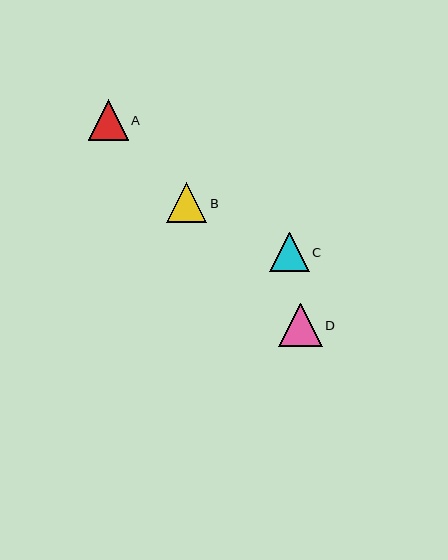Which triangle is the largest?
Triangle D is the largest with a size of approximately 43 pixels.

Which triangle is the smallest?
Triangle C is the smallest with a size of approximately 40 pixels.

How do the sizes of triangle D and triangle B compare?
Triangle D and triangle B are approximately the same size.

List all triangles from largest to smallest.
From largest to smallest: D, B, A, C.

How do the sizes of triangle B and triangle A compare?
Triangle B and triangle A are approximately the same size.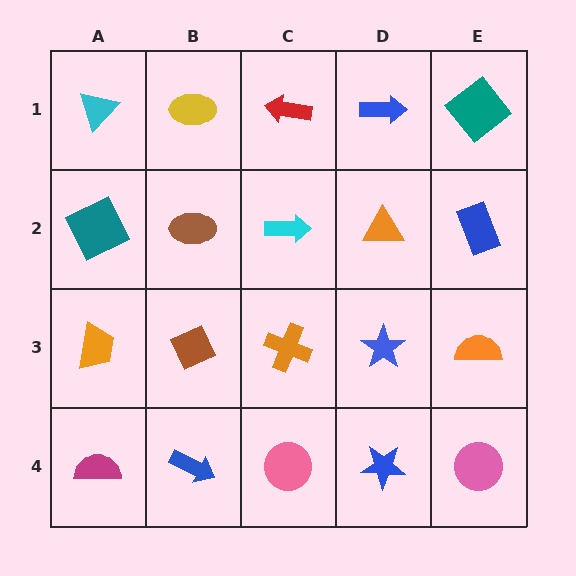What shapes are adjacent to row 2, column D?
A blue arrow (row 1, column D), a blue star (row 3, column D), a cyan arrow (row 2, column C), a blue rectangle (row 2, column E).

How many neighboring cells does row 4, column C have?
3.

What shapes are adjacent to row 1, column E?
A blue rectangle (row 2, column E), a blue arrow (row 1, column D).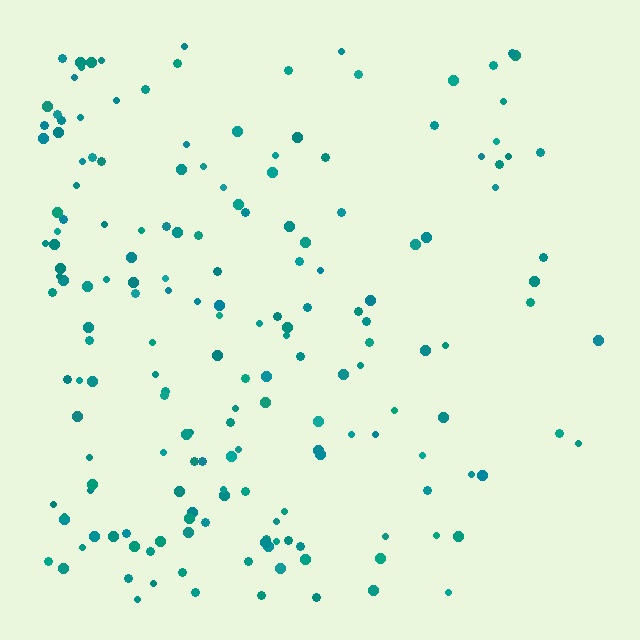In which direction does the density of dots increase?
From right to left, with the left side densest.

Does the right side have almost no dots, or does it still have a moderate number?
Still a moderate number, just noticeably fewer than the left.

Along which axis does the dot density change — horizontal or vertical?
Horizontal.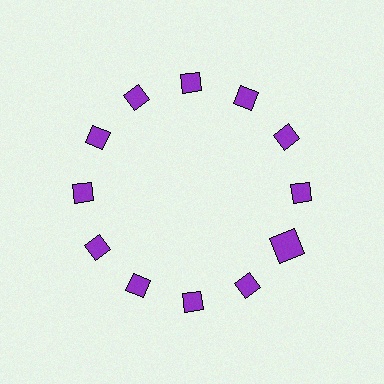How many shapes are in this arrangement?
There are 12 shapes arranged in a ring pattern.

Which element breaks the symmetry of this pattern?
The purple square at roughly the 4 o'clock position breaks the symmetry. All other shapes are purple diamonds.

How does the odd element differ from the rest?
It has a different shape: square instead of diamond.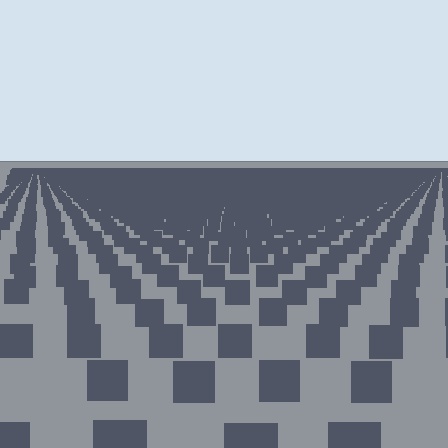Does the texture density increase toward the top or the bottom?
Density increases toward the top.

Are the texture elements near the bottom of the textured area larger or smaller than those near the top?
Larger. Near the bottom, elements are closer to the viewer and appear at a bigger on-screen size.